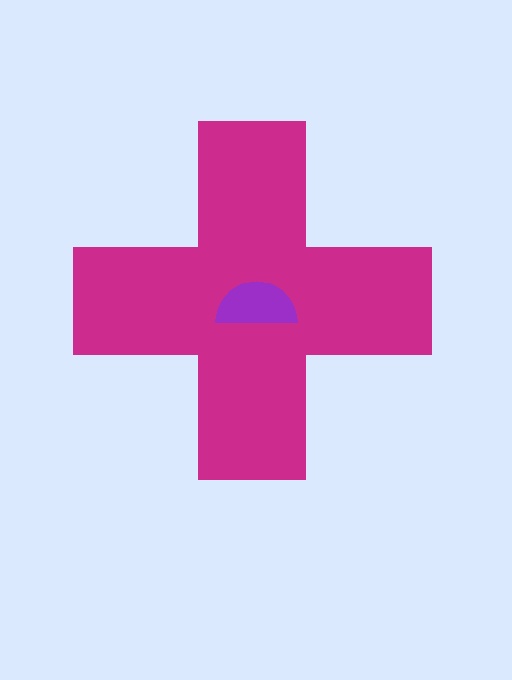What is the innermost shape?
The purple semicircle.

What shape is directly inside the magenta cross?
The purple semicircle.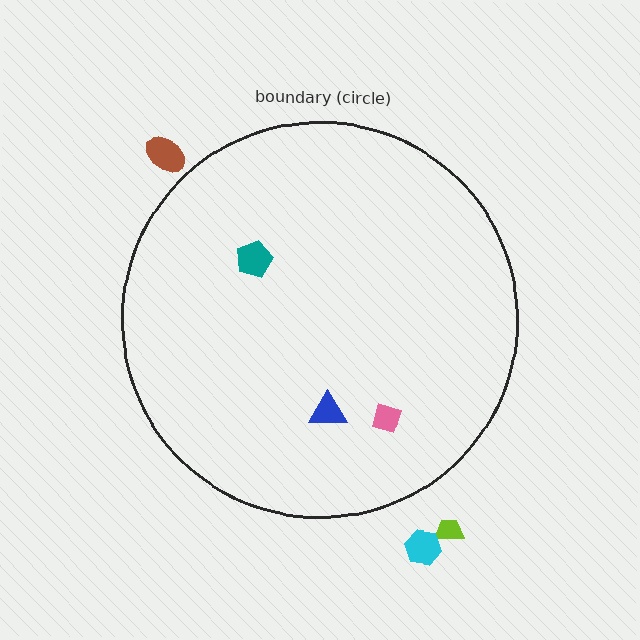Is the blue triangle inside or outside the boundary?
Inside.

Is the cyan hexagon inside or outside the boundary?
Outside.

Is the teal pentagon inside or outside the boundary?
Inside.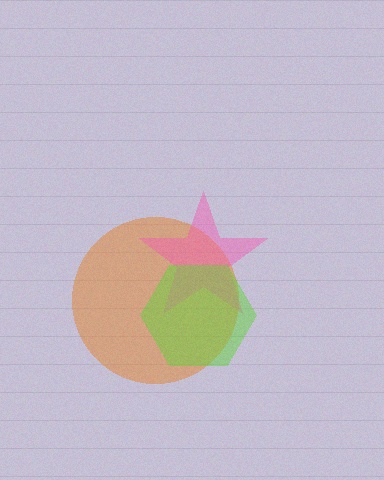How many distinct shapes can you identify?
There are 3 distinct shapes: an orange circle, a pink star, a lime hexagon.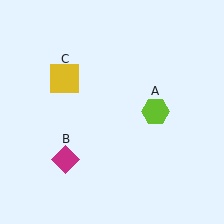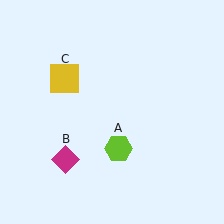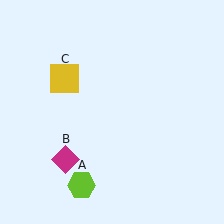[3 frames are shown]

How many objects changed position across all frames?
1 object changed position: lime hexagon (object A).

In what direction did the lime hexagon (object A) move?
The lime hexagon (object A) moved down and to the left.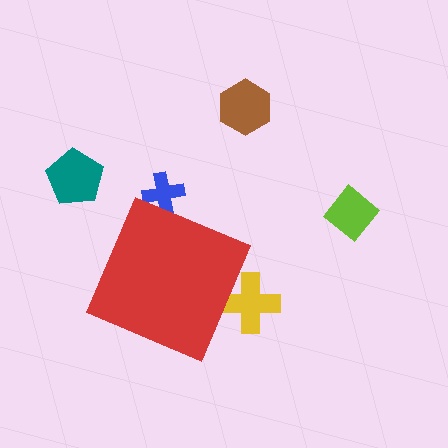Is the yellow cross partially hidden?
Yes, the yellow cross is partially hidden behind the red diamond.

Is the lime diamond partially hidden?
No, the lime diamond is fully visible.